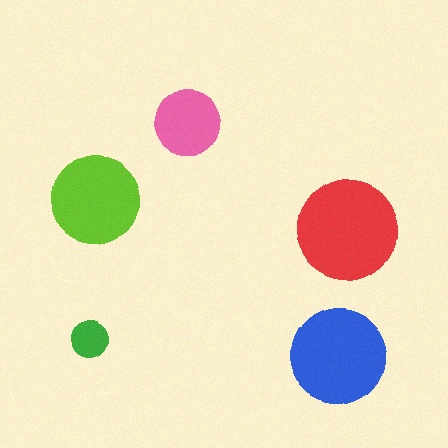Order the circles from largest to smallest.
the red one, the blue one, the lime one, the pink one, the green one.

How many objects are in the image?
There are 5 objects in the image.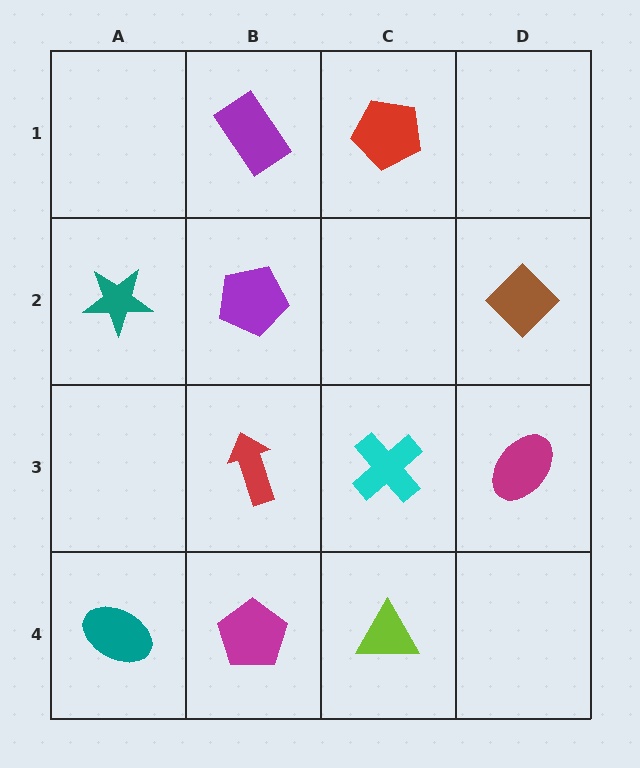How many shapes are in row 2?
3 shapes.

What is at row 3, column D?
A magenta ellipse.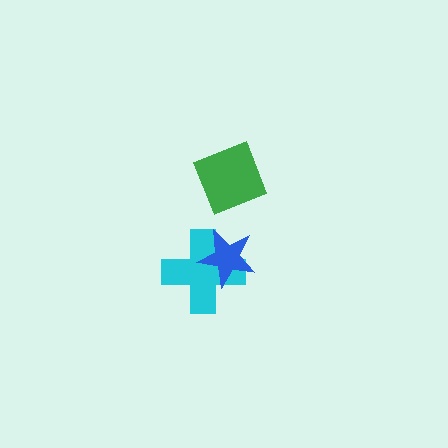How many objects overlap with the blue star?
1 object overlaps with the blue star.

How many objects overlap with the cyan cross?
1 object overlaps with the cyan cross.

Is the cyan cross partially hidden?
Yes, it is partially covered by another shape.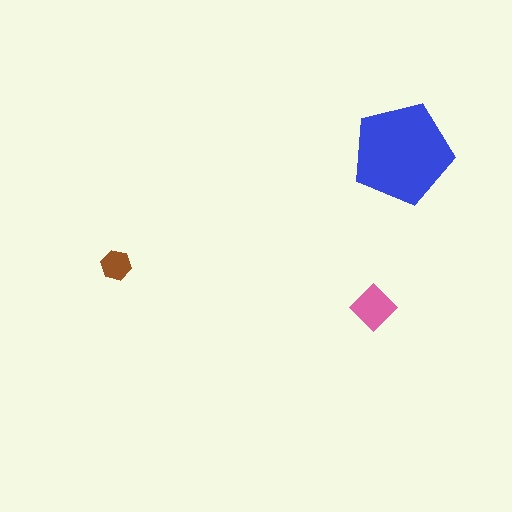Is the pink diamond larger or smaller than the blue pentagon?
Smaller.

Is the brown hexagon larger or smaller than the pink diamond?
Smaller.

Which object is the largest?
The blue pentagon.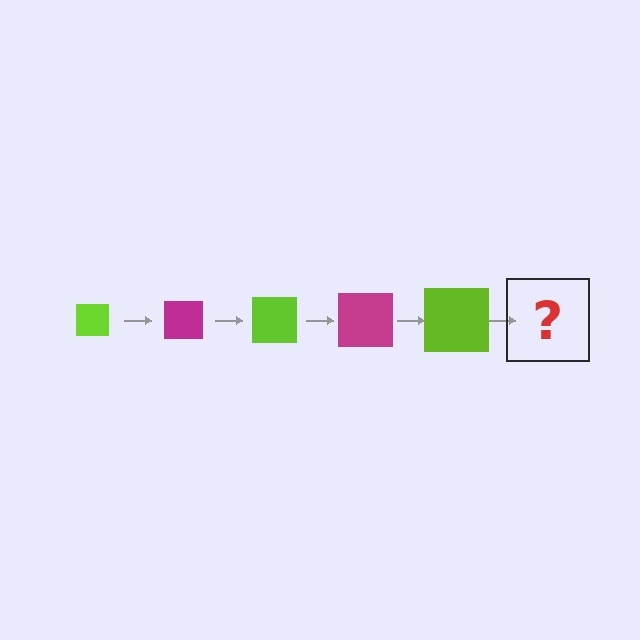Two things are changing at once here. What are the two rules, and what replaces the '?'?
The two rules are that the square grows larger each step and the color cycles through lime and magenta. The '?' should be a magenta square, larger than the previous one.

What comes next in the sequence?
The next element should be a magenta square, larger than the previous one.